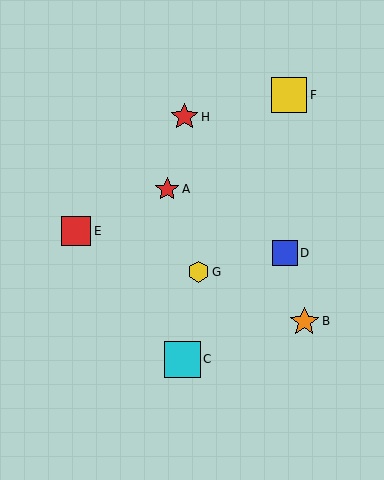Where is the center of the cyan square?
The center of the cyan square is at (183, 359).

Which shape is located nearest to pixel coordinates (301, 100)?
The yellow square (labeled F) at (289, 95) is nearest to that location.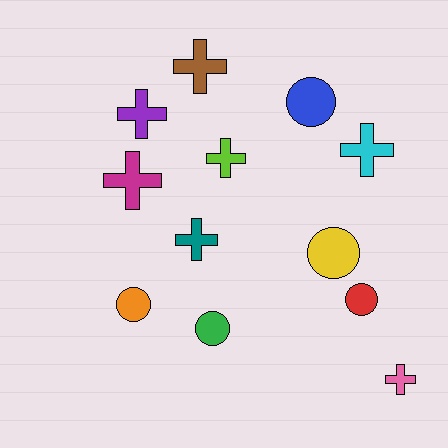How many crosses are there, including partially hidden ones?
There are 7 crosses.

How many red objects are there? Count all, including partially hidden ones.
There is 1 red object.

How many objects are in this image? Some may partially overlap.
There are 12 objects.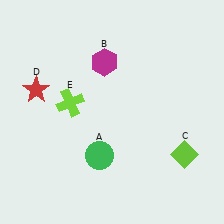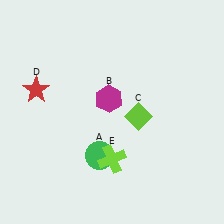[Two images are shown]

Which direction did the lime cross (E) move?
The lime cross (E) moved down.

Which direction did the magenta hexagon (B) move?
The magenta hexagon (B) moved down.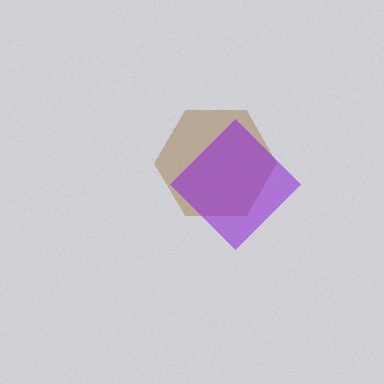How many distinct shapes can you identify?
There are 2 distinct shapes: a brown hexagon, a purple diamond.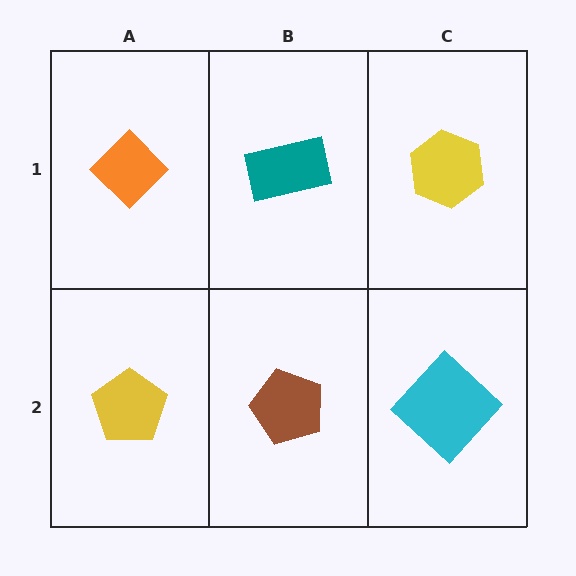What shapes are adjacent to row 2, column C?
A yellow hexagon (row 1, column C), a brown pentagon (row 2, column B).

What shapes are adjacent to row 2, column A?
An orange diamond (row 1, column A), a brown pentagon (row 2, column B).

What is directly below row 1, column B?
A brown pentagon.